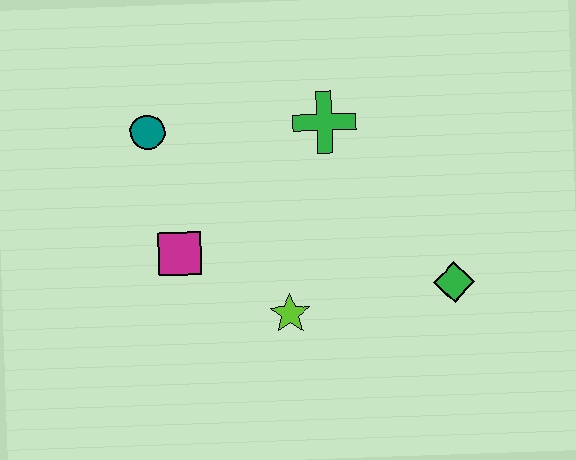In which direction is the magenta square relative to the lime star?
The magenta square is to the left of the lime star.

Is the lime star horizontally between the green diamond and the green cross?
No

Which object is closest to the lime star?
The magenta square is closest to the lime star.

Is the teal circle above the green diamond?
Yes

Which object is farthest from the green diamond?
The teal circle is farthest from the green diamond.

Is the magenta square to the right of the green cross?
No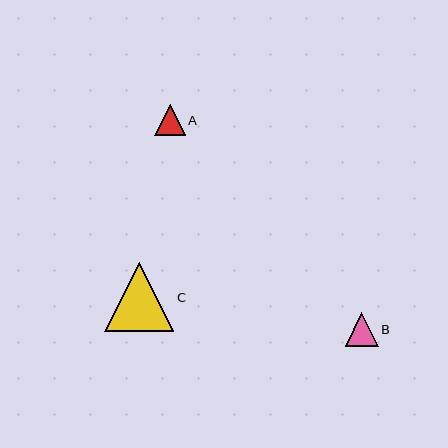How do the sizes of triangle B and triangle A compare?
Triangle B and triangle A are approximately the same size.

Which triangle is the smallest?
Triangle A is the smallest with a size of approximately 31 pixels.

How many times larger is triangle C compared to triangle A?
Triangle C is approximately 2.2 times the size of triangle A.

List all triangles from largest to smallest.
From largest to smallest: C, B, A.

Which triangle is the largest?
Triangle C is the largest with a size of approximately 69 pixels.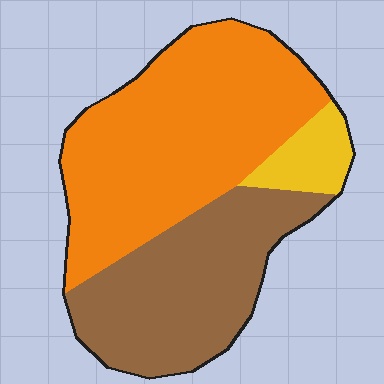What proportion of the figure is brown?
Brown covers roughly 40% of the figure.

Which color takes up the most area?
Orange, at roughly 55%.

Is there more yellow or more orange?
Orange.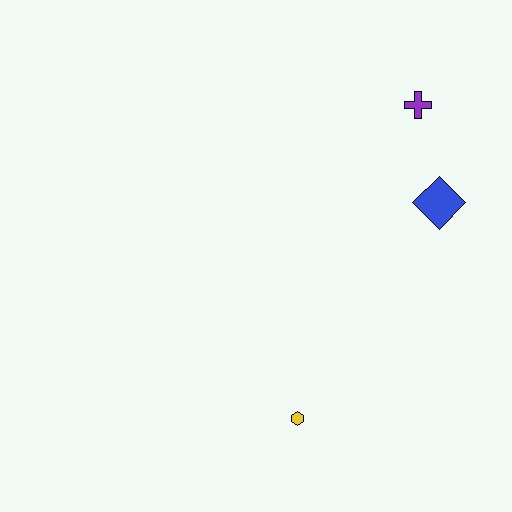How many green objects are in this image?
There are no green objects.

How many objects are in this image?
There are 3 objects.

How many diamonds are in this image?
There is 1 diamond.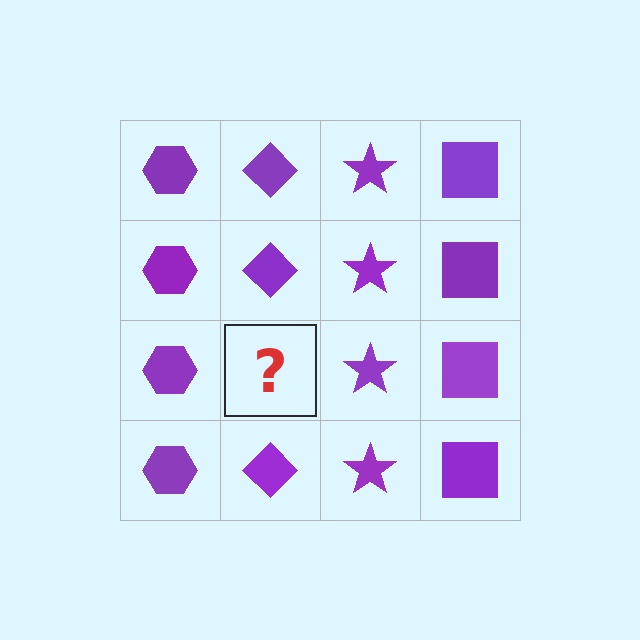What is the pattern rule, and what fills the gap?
The rule is that each column has a consistent shape. The gap should be filled with a purple diamond.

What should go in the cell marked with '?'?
The missing cell should contain a purple diamond.